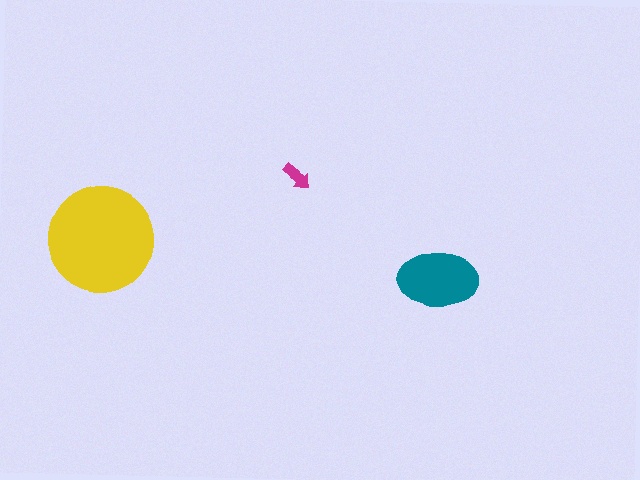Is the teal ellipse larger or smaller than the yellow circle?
Smaller.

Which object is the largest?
The yellow circle.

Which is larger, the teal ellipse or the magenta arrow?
The teal ellipse.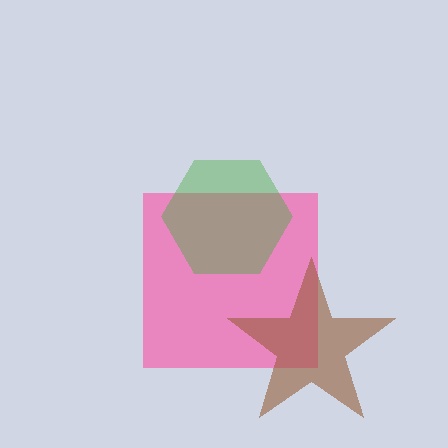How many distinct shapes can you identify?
There are 3 distinct shapes: a pink square, a green hexagon, a brown star.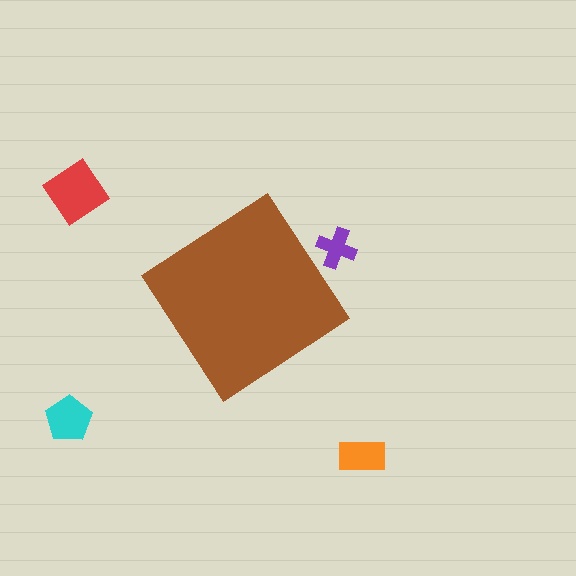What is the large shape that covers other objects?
A brown diamond.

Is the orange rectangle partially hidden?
No, the orange rectangle is fully visible.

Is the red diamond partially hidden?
No, the red diamond is fully visible.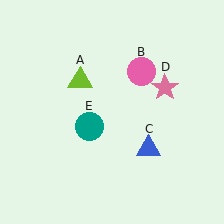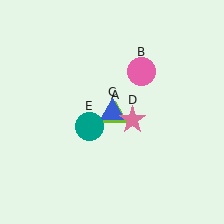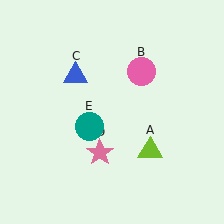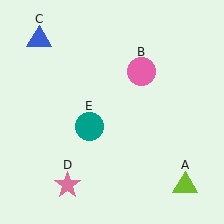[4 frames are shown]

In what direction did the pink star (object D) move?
The pink star (object D) moved down and to the left.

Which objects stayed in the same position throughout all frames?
Pink circle (object B) and teal circle (object E) remained stationary.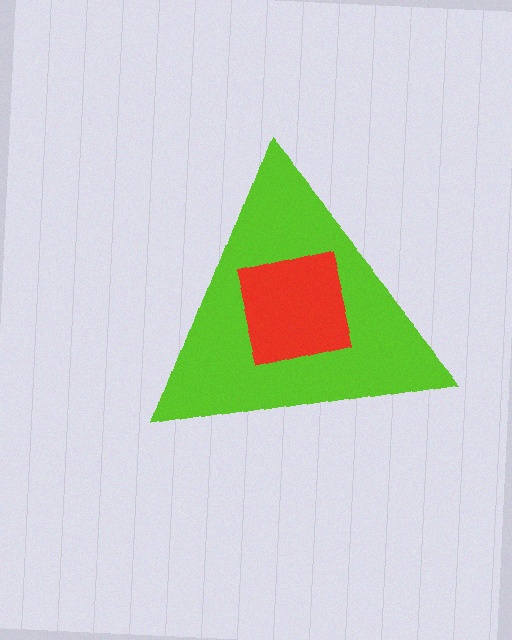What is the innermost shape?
The red square.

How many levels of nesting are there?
2.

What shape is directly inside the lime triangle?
The red square.